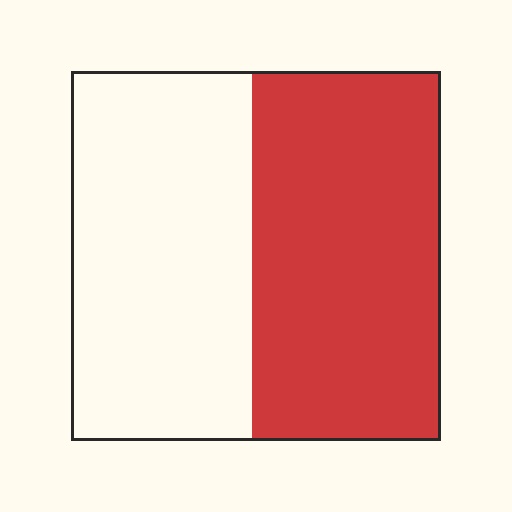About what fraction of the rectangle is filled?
About one half (1/2).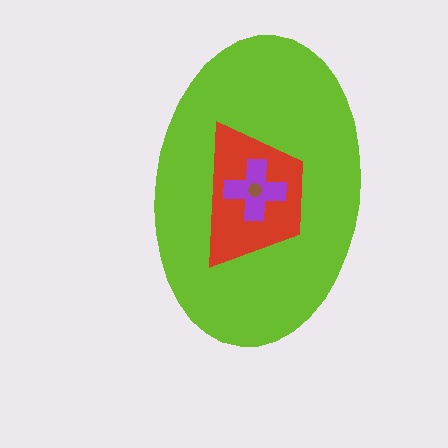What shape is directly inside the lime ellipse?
The red trapezoid.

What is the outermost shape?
The lime ellipse.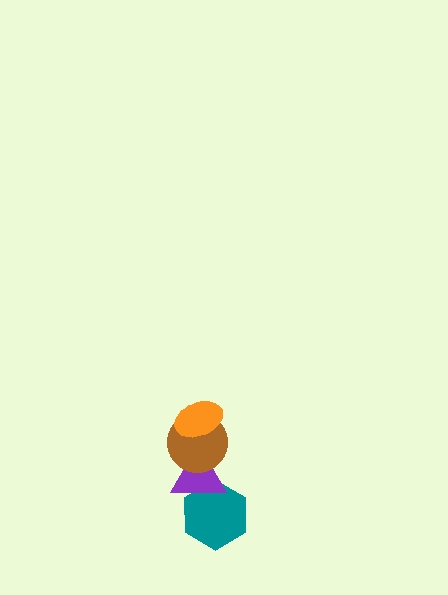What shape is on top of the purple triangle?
The brown circle is on top of the purple triangle.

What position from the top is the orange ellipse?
The orange ellipse is 1st from the top.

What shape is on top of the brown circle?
The orange ellipse is on top of the brown circle.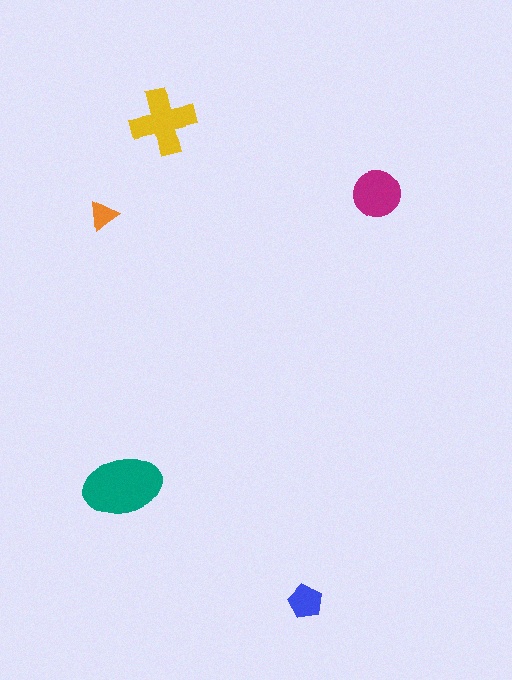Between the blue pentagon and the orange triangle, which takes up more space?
The blue pentagon.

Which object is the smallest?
The orange triangle.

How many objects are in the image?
There are 5 objects in the image.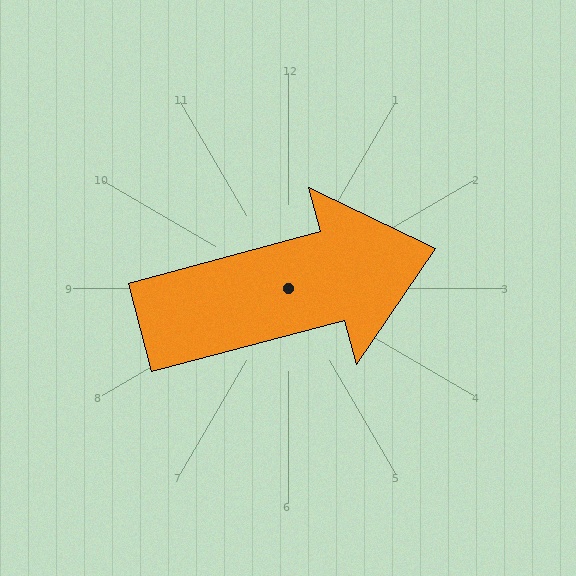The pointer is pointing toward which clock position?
Roughly 3 o'clock.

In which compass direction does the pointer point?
East.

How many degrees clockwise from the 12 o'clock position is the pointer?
Approximately 75 degrees.